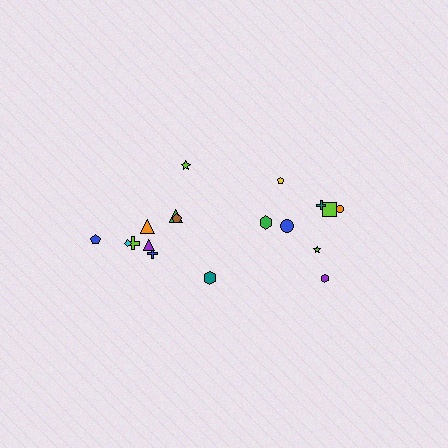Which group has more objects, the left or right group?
The left group.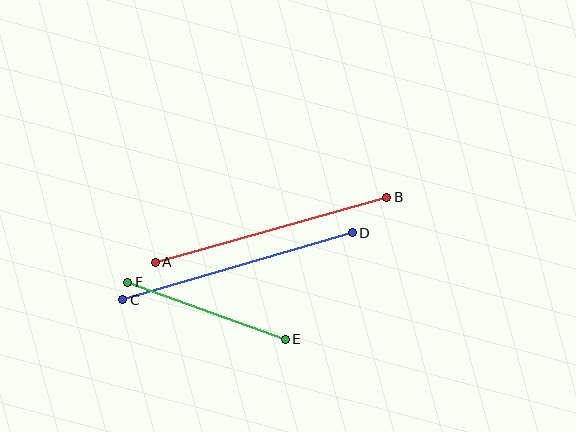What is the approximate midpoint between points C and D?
The midpoint is at approximately (237, 266) pixels.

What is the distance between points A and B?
The distance is approximately 240 pixels.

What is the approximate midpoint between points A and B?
The midpoint is at approximately (271, 230) pixels.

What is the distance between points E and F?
The distance is approximately 168 pixels.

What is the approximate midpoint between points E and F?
The midpoint is at approximately (206, 311) pixels.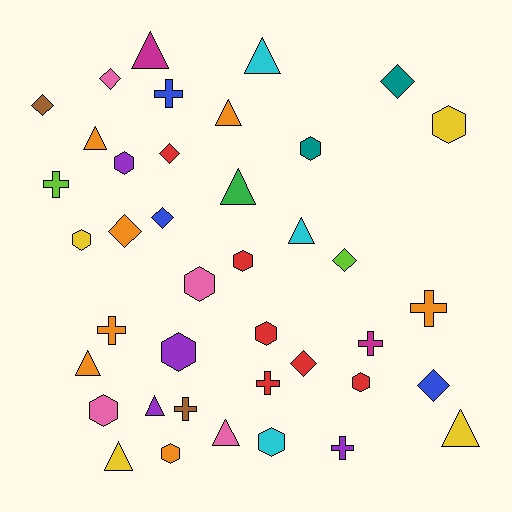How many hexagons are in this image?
There are 12 hexagons.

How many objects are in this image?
There are 40 objects.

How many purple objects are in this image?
There are 4 purple objects.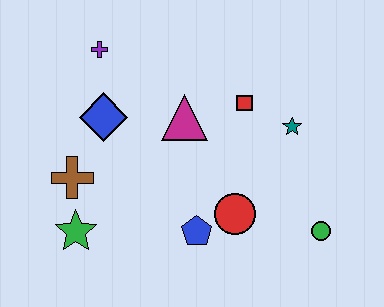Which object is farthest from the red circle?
The purple cross is farthest from the red circle.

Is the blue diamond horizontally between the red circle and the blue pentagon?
No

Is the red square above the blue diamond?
Yes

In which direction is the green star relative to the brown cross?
The green star is below the brown cross.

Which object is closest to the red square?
The teal star is closest to the red square.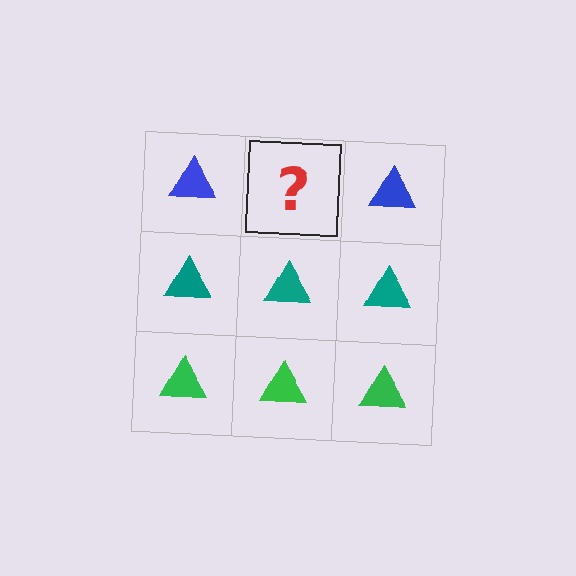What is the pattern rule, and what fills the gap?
The rule is that each row has a consistent color. The gap should be filled with a blue triangle.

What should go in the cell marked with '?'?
The missing cell should contain a blue triangle.